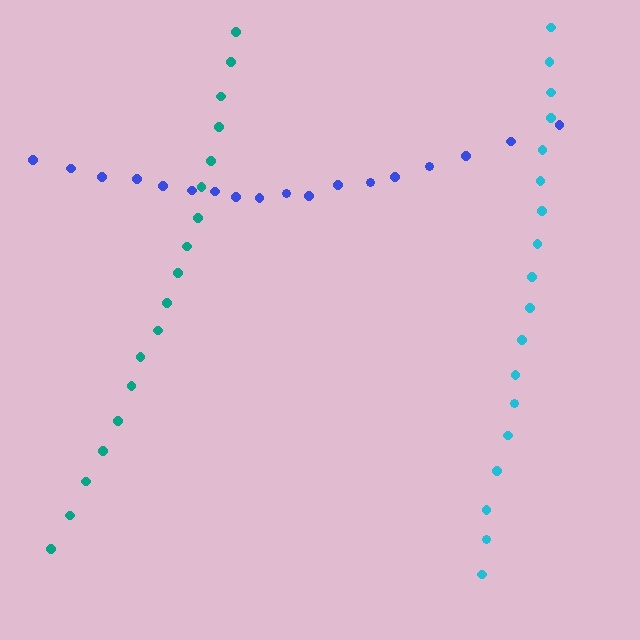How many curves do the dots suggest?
There are 3 distinct paths.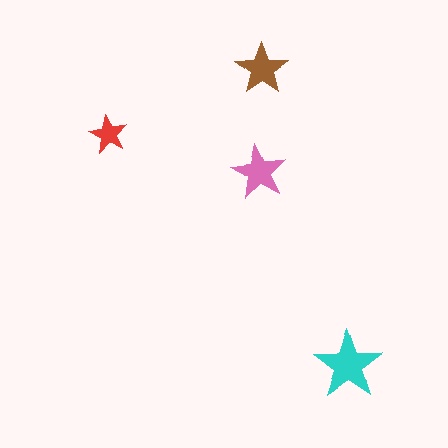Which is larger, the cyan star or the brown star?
The cyan one.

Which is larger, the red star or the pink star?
The pink one.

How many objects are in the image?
There are 4 objects in the image.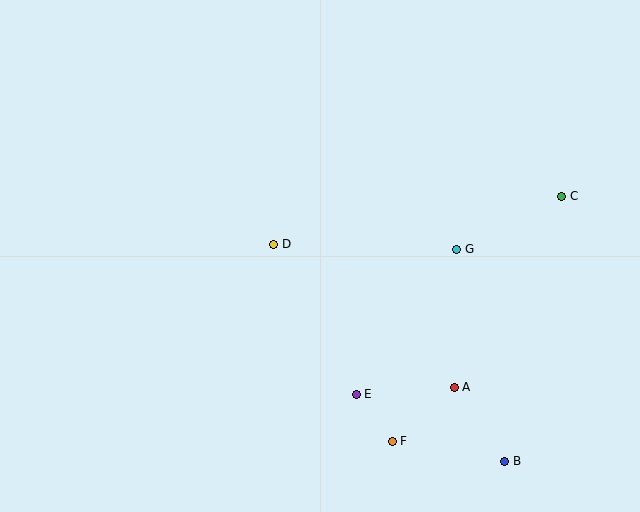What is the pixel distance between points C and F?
The distance between C and F is 298 pixels.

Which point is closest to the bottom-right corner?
Point B is closest to the bottom-right corner.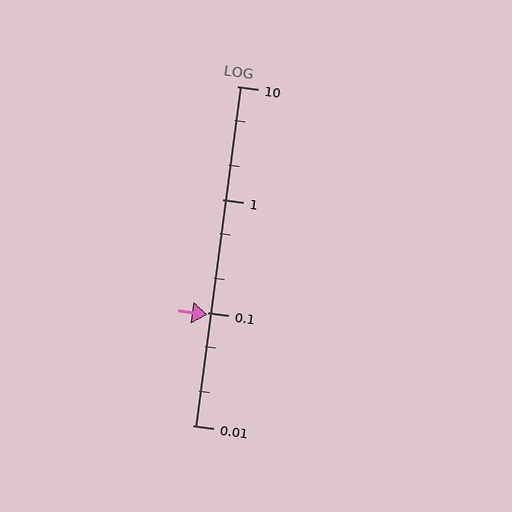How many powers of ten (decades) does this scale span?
The scale spans 3 decades, from 0.01 to 10.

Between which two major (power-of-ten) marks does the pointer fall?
The pointer is between 0.01 and 0.1.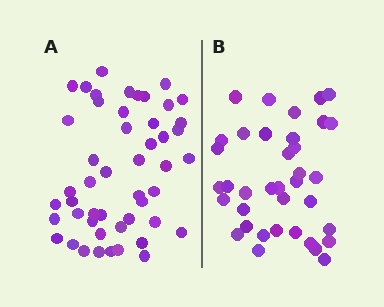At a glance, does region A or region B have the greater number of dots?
Region A (the left region) has more dots.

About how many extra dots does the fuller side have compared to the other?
Region A has roughly 12 or so more dots than region B.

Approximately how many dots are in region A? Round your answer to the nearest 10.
About 50 dots. (The exact count is 49, which rounds to 50.)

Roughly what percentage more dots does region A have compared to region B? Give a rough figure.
About 30% more.